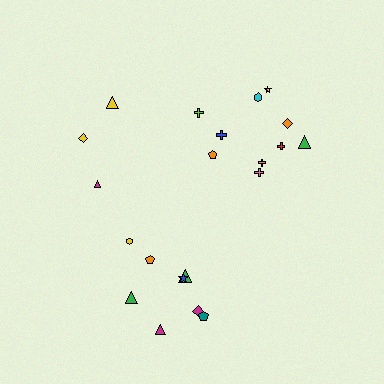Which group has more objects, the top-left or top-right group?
The top-right group.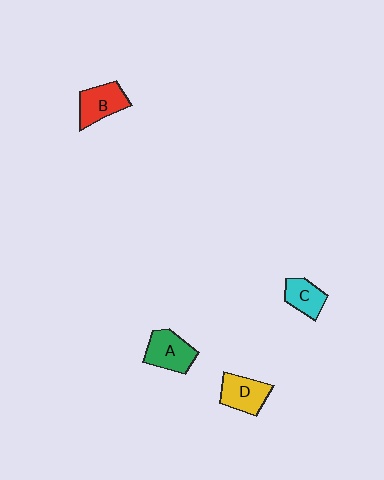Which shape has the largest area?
Shape A (green).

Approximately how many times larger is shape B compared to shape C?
Approximately 1.3 times.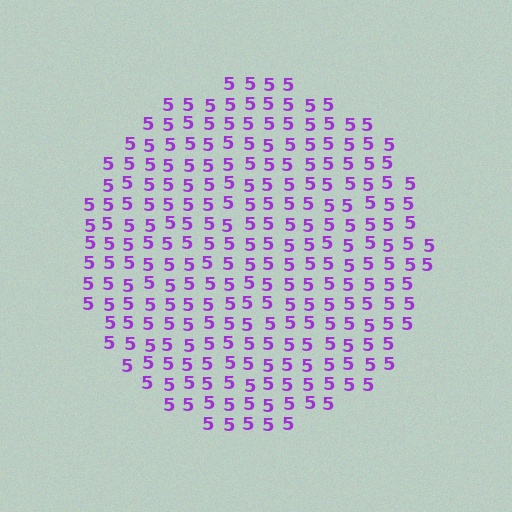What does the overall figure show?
The overall figure shows a circle.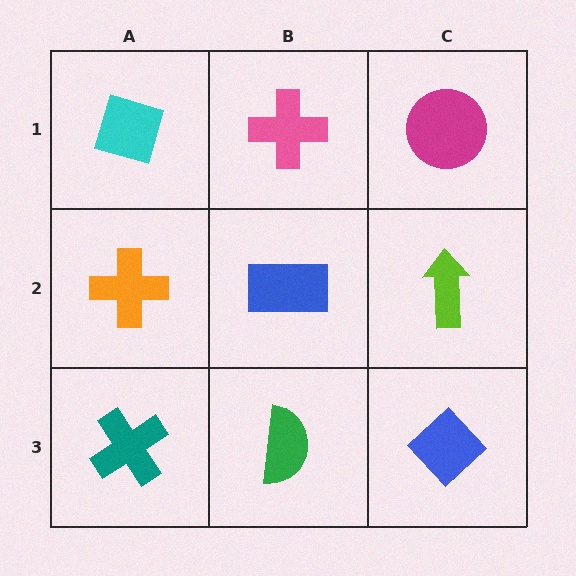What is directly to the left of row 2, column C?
A blue rectangle.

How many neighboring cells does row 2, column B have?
4.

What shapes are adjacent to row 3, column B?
A blue rectangle (row 2, column B), a teal cross (row 3, column A), a blue diamond (row 3, column C).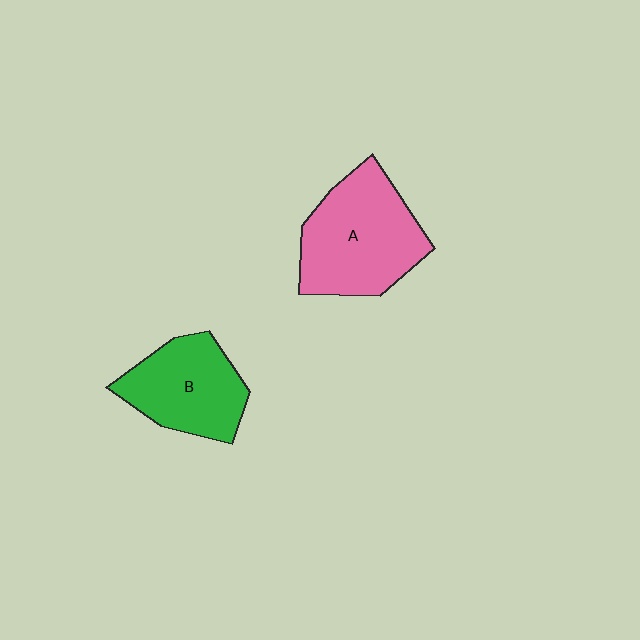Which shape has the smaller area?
Shape B (green).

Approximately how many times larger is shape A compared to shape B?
Approximately 1.3 times.